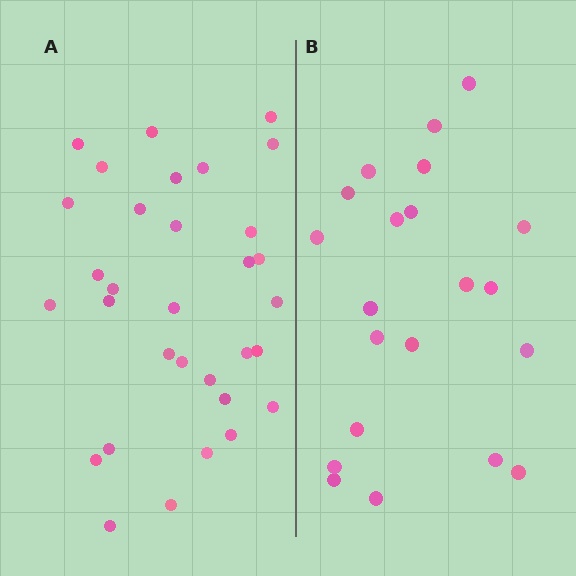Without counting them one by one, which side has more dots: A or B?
Region A (the left region) has more dots.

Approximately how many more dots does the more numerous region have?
Region A has roughly 12 or so more dots than region B.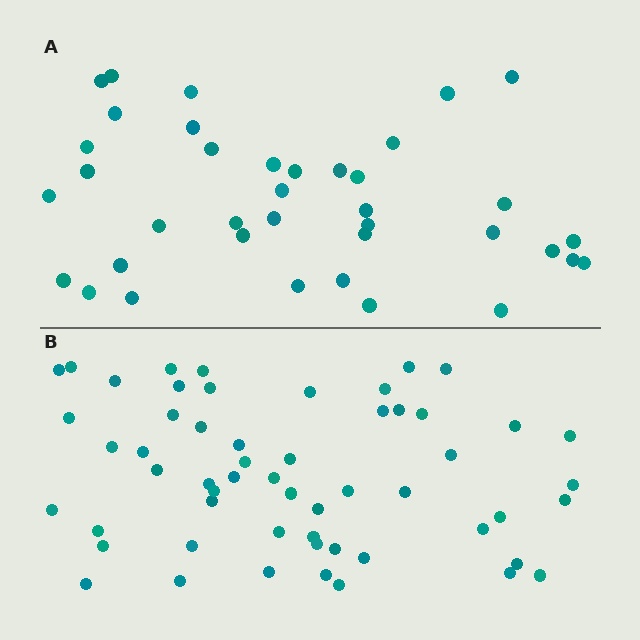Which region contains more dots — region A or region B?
Region B (the bottom region) has more dots.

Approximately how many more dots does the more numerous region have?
Region B has approximately 20 more dots than region A.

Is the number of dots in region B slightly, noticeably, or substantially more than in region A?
Region B has substantially more. The ratio is roughly 1.5 to 1.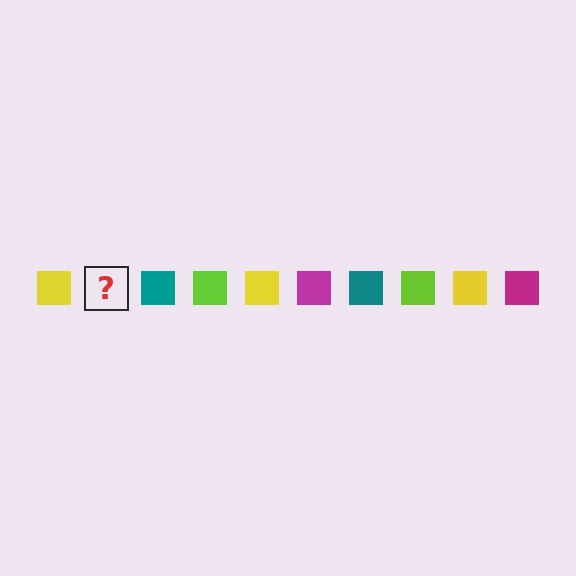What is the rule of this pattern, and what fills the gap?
The rule is that the pattern cycles through yellow, magenta, teal, lime squares. The gap should be filled with a magenta square.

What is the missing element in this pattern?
The missing element is a magenta square.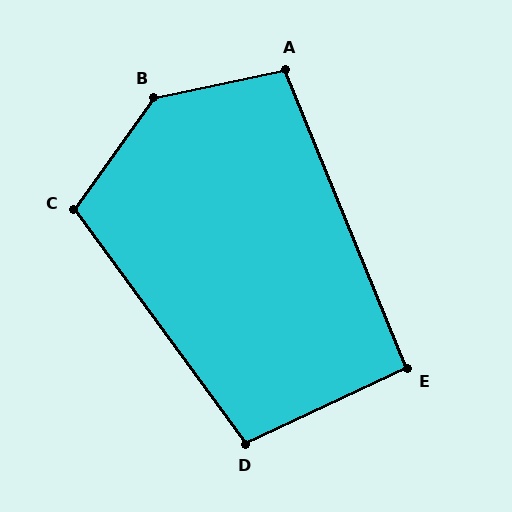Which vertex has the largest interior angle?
B, at approximately 138 degrees.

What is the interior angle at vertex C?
Approximately 108 degrees (obtuse).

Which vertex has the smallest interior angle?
E, at approximately 93 degrees.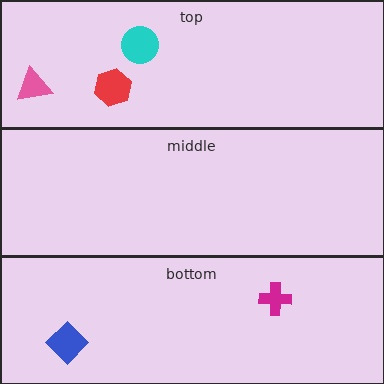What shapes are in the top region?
The red hexagon, the pink triangle, the cyan circle.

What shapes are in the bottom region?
The blue diamond, the magenta cross.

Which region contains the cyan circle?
The top region.